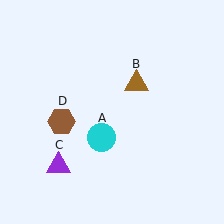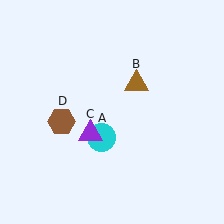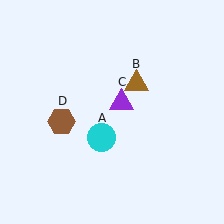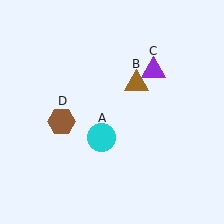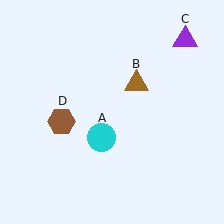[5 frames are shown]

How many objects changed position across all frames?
1 object changed position: purple triangle (object C).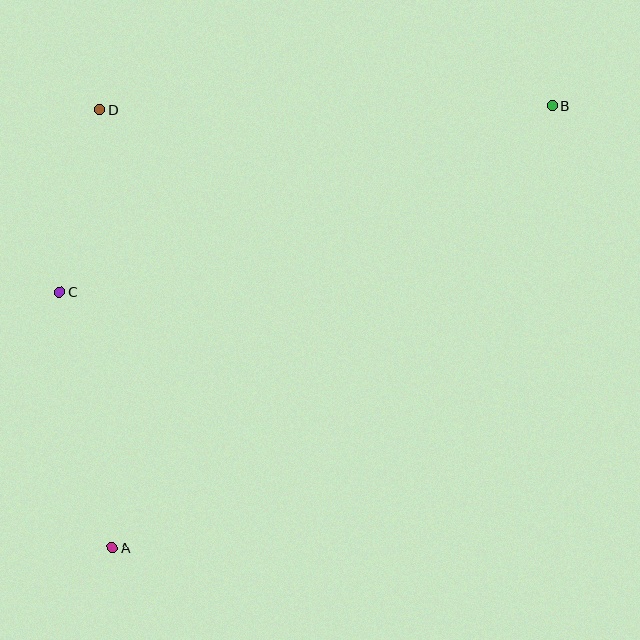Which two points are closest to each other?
Points C and D are closest to each other.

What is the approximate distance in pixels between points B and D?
The distance between B and D is approximately 452 pixels.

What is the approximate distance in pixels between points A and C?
The distance between A and C is approximately 261 pixels.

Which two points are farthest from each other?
Points A and B are farthest from each other.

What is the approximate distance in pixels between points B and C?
The distance between B and C is approximately 526 pixels.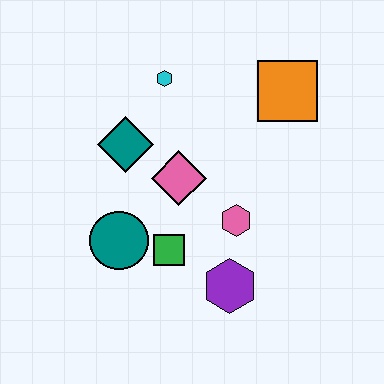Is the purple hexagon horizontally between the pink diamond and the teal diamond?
No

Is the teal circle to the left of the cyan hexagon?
Yes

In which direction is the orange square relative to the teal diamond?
The orange square is to the right of the teal diamond.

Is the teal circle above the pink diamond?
No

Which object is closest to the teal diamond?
The pink diamond is closest to the teal diamond.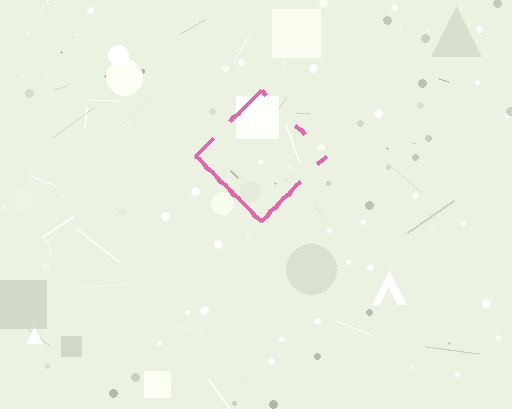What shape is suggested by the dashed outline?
The dashed outline suggests a diamond.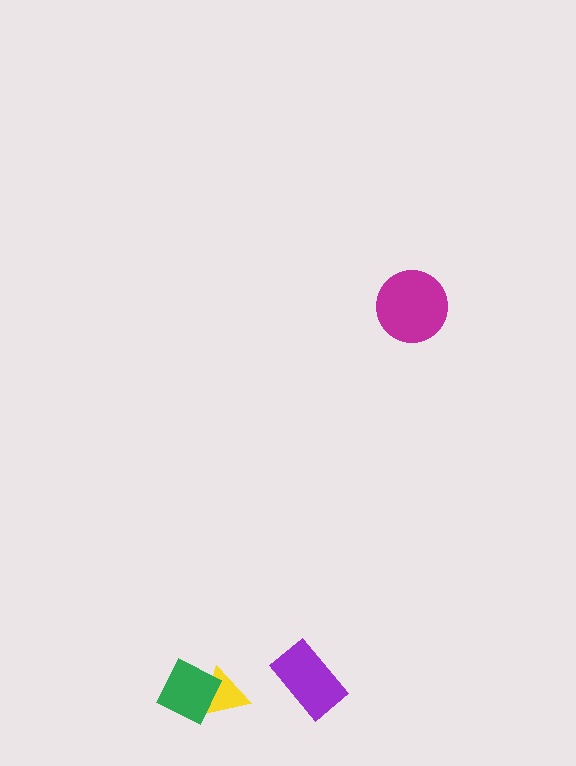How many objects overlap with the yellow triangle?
1 object overlaps with the yellow triangle.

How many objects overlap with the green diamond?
1 object overlaps with the green diamond.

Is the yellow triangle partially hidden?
Yes, it is partially covered by another shape.